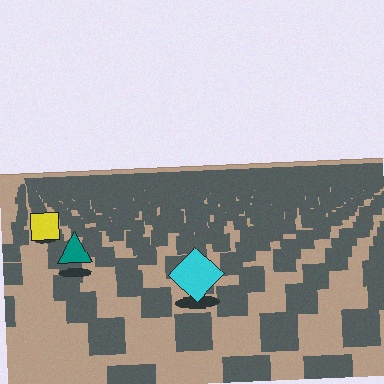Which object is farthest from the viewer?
The yellow square is farthest from the viewer. It appears smaller and the ground texture around it is denser.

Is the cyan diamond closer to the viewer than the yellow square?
Yes. The cyan diamond is closer — you can tell from the texture gradient: the ground texture is coarser near it.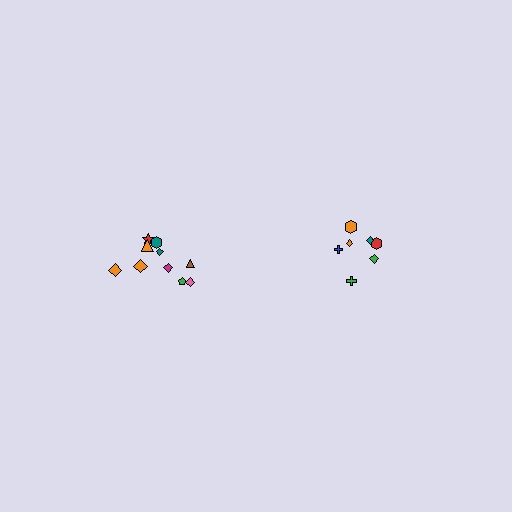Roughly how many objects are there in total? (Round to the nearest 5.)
Roughly 15 objects in total.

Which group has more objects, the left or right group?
The left group.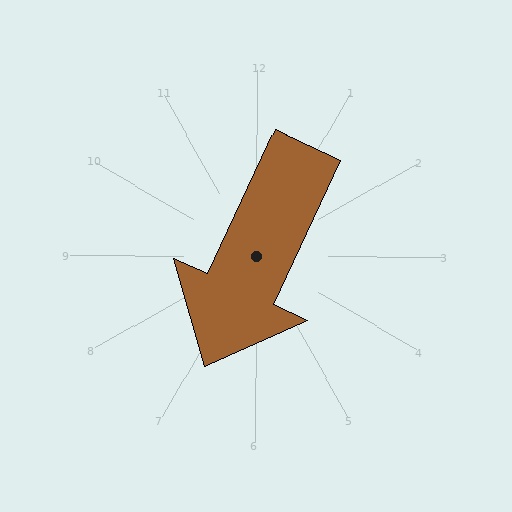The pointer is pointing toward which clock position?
Roughly 7 o'clock.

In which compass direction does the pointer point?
Southwest.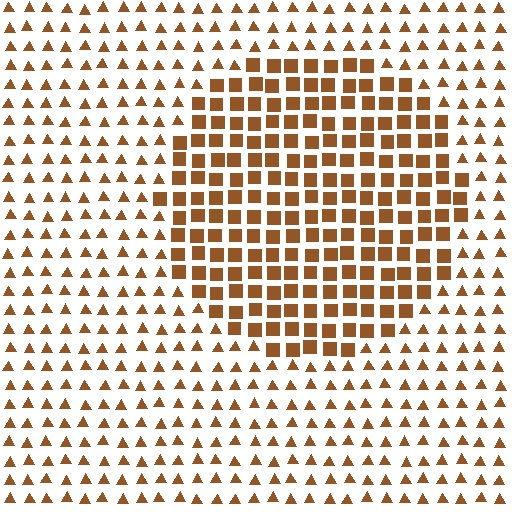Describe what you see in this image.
The image is filled with small brown elements arranged in a uniform grid. A circle-shaped region contains squares, while the surrounding area contains triangles. The boundary is defined purely by the change in element shape.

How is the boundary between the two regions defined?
The boundary is defined by a change in element shape: squares inside vs. triangles outside. All elements share the same color and spacing.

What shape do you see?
I see a circle.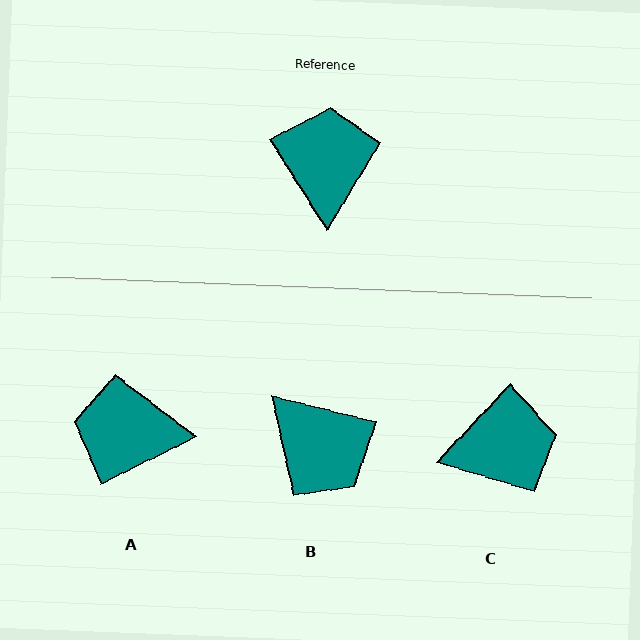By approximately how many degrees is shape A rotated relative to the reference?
Approximately 84 degrees counter-clockwise.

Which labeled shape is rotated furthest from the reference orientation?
B, about 136 degrees away.